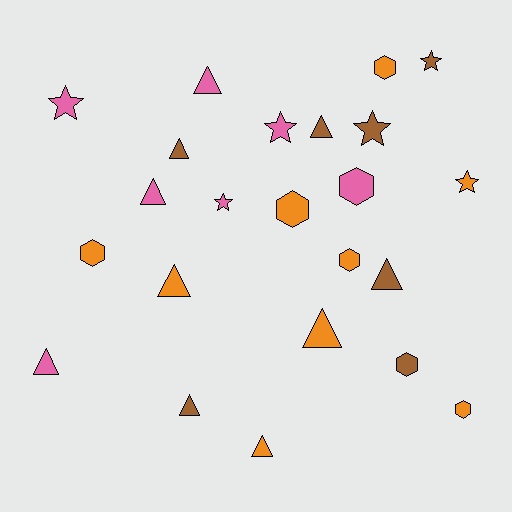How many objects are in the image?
There are 23 objects.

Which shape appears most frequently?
Triangle, with 10 objects.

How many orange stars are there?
There is 1 orange star.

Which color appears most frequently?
Orange, with 9 objects.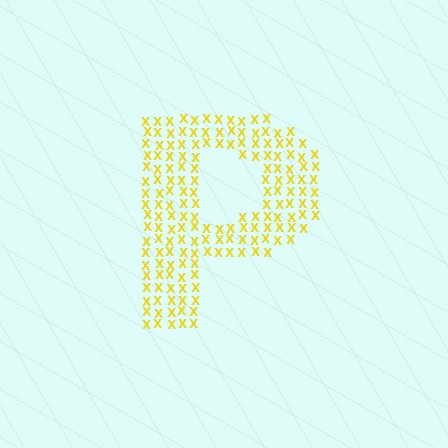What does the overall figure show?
The overall figure shows the letter P.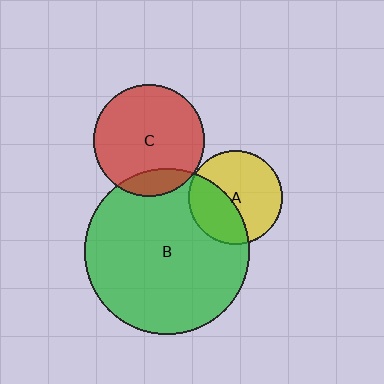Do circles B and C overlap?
Yes.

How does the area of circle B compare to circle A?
Approximately 3.1 times.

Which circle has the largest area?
Circle B (green).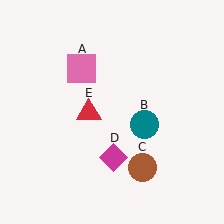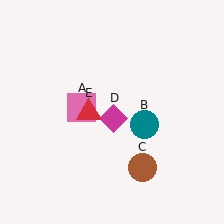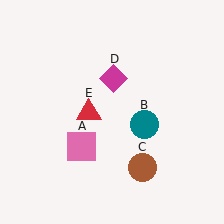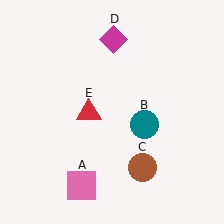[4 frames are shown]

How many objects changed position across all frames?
2 objects changed position: pink square (object A), magenta diamond (object D).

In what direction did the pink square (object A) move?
The pink square (object A) moved down.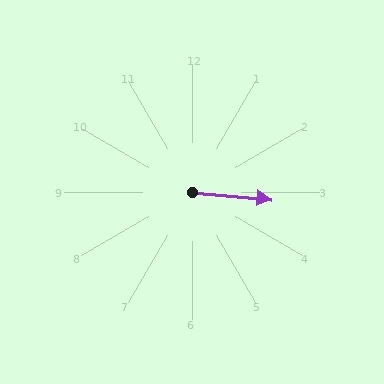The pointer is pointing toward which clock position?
Roughly 3 o'clock.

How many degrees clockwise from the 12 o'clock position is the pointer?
Approximately 95 degrees.